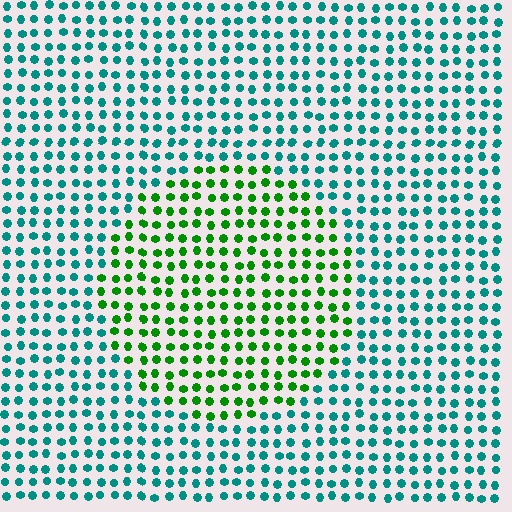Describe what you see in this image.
The image is filled with small teal elements in a uniform arrangement. A circle-shaped region is visible where the elements are tinted to a slightly different hue, forming a subtle color boundary.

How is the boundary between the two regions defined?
The boundary is defined purely by a slight shift in hue (about 54 degrees). Spacing, size, and orientation are identical on both sides.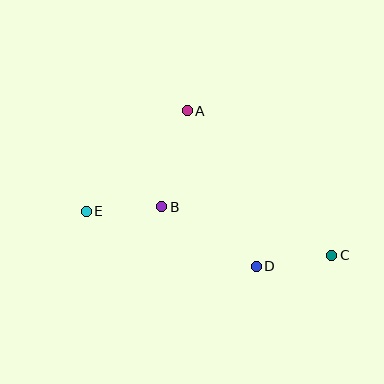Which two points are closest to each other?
Points C and D are closest to each other.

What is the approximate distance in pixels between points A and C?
The distance between A and C is approximately 204 pixels.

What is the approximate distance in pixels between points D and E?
The distance between D and E is approximately 179 pixels.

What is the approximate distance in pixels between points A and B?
The distance between A and B is approximately 99 pixels.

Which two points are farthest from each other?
Points C and E are farthest from each other.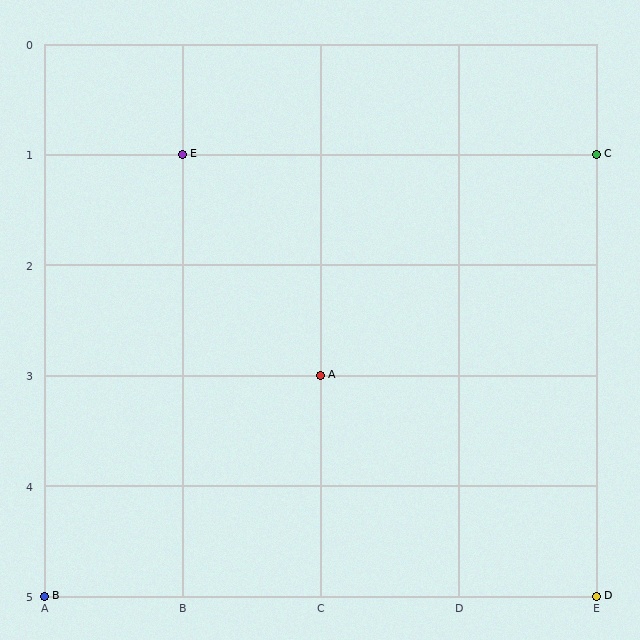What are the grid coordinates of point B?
Point B is at grid coordinates (A, 5).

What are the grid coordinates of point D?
Point D is at grid coordinates (E, 5).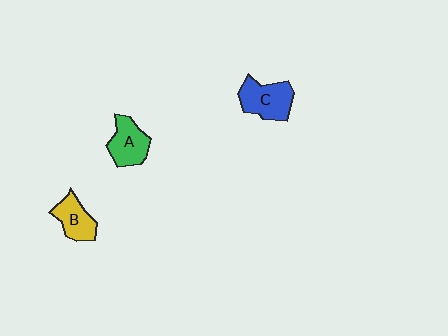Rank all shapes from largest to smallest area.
From largest to smallest: C (blue), A (green), B (yellow).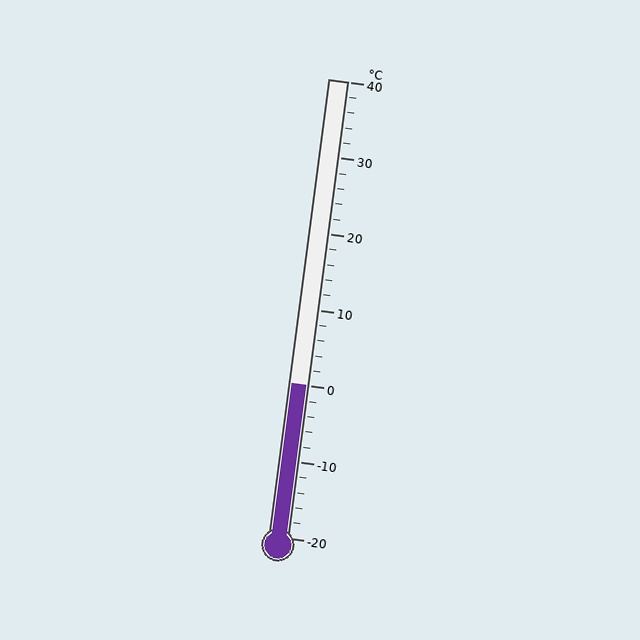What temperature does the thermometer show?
The thermometer shows approximately 0°C.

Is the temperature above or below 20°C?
The temperature is below 20°C.